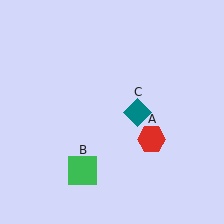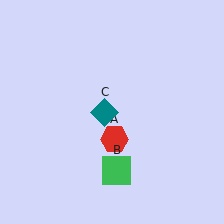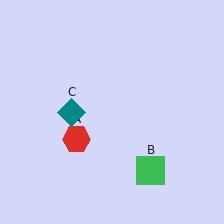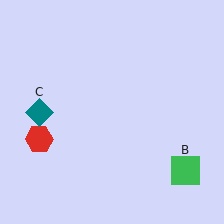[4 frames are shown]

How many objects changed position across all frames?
3 objects changed position: red hexagon (object A), green square (object B), teal diamond (object C).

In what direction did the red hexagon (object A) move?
The red hexagon (object A) moved left.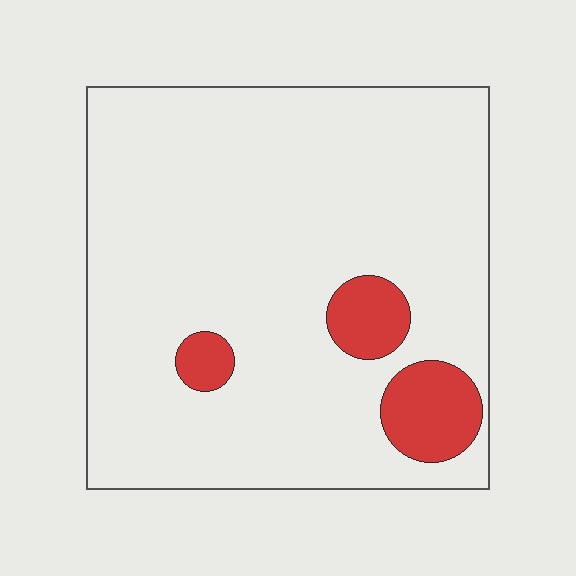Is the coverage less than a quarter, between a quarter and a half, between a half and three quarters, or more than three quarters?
Less than a quarter.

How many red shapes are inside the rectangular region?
3.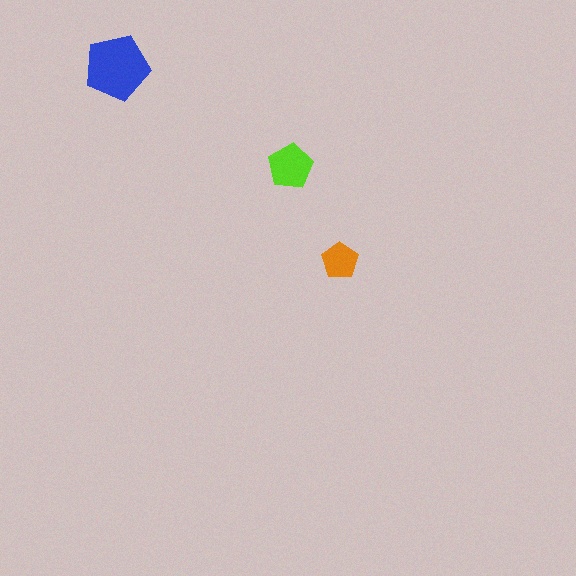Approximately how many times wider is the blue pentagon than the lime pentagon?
About 1.5 times wider.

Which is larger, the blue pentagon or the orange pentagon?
The blue one.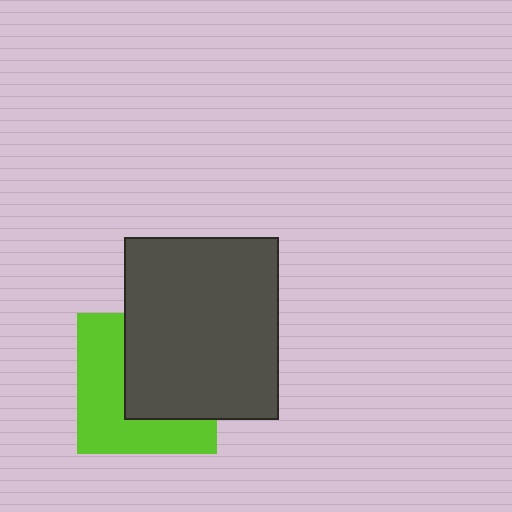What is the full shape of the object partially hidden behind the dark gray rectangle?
The partially hidden object is a lime square.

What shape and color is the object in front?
The object in front is a dark gray rectangle.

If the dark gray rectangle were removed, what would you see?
You would see the complete lime square.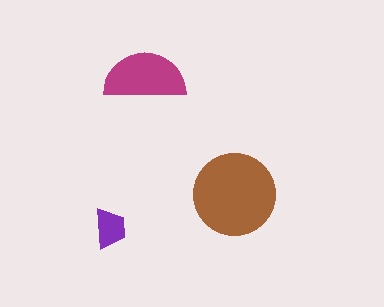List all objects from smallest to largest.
The purple trapezoid, the magenta semicircle, the brown circle.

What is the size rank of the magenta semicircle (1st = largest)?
2nd.